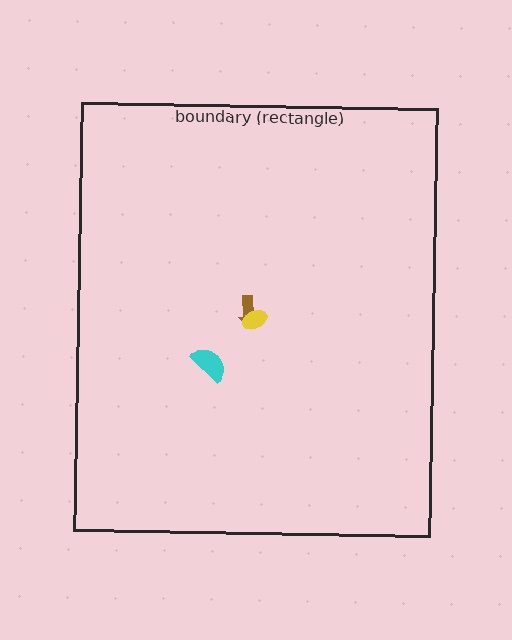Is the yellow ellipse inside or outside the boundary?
Inside.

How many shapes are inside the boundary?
3 inside, 0 outside.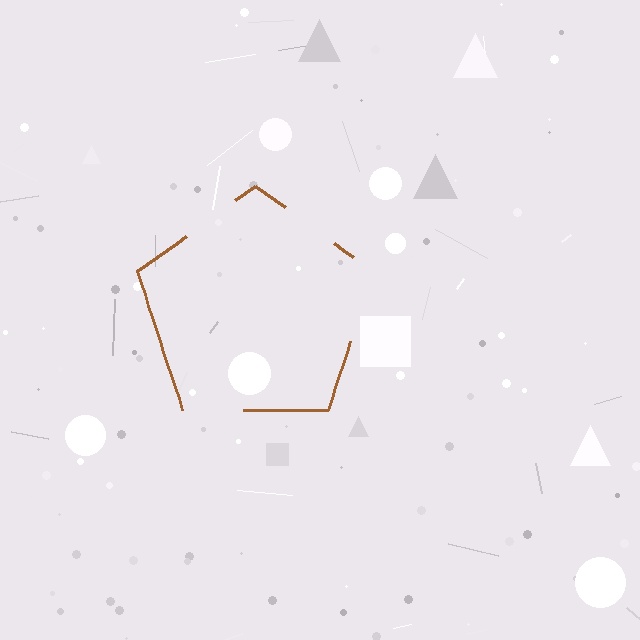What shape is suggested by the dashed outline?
The dashed outline suggests a pentagon.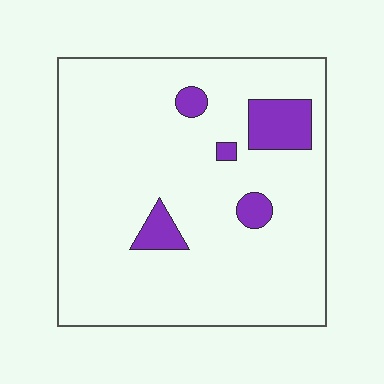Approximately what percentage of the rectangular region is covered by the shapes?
Approximately 10%.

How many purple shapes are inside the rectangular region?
5.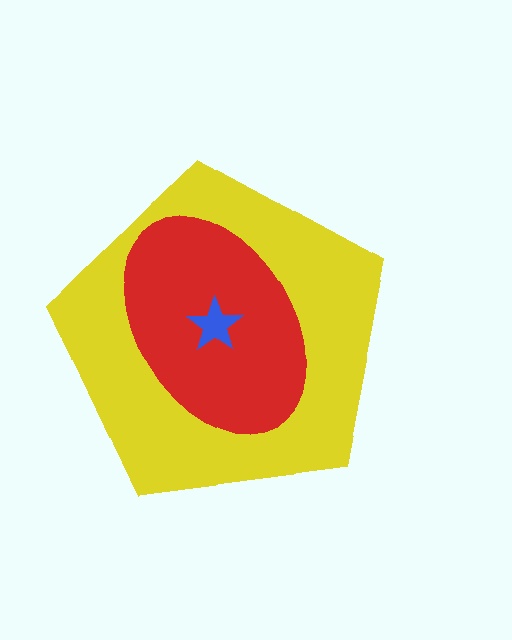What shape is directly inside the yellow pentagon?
The red ellipse.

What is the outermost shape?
The yellow pentagon.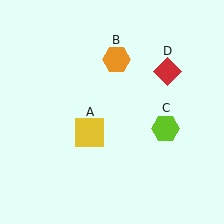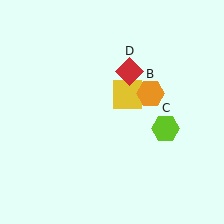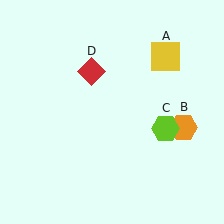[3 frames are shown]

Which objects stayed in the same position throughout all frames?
Lime hexagon (object C) remained stationary.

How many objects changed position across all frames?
3 objects changed position: yellow square (object A), orange hexagon (object B), red diamond (object D).